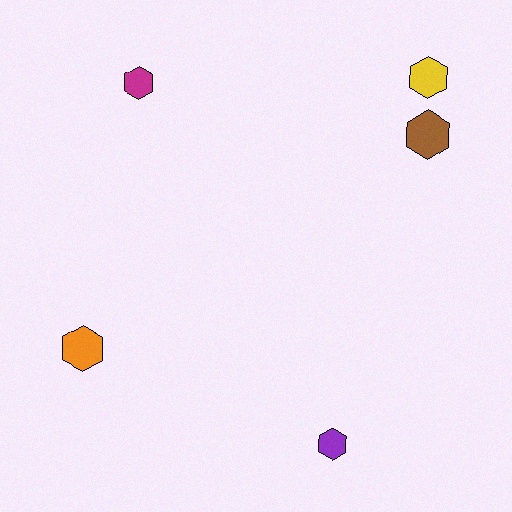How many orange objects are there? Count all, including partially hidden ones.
There is 1 orange object.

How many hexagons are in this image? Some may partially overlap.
There are 5 hexagons.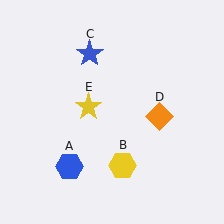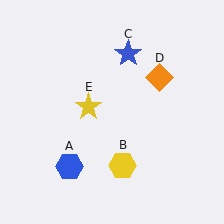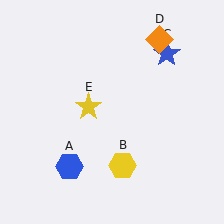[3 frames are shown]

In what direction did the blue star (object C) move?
The blue star (object C) moved right.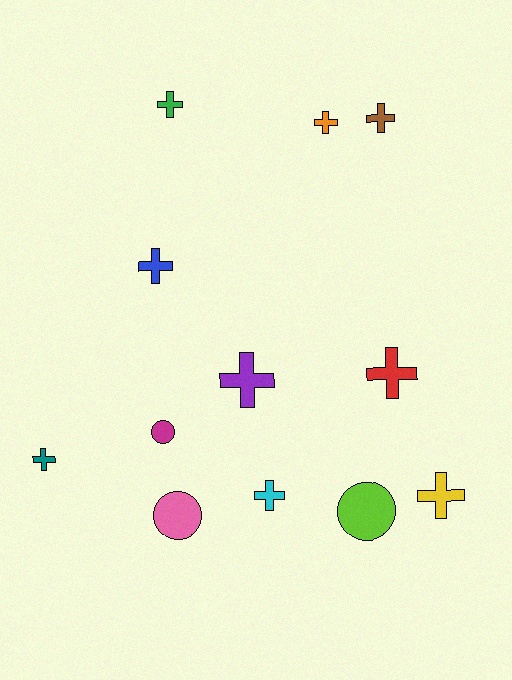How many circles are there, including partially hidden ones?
There are 3 circles.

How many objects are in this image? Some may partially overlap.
There are 12 objects.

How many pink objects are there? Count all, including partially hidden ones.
There is 1 pink object.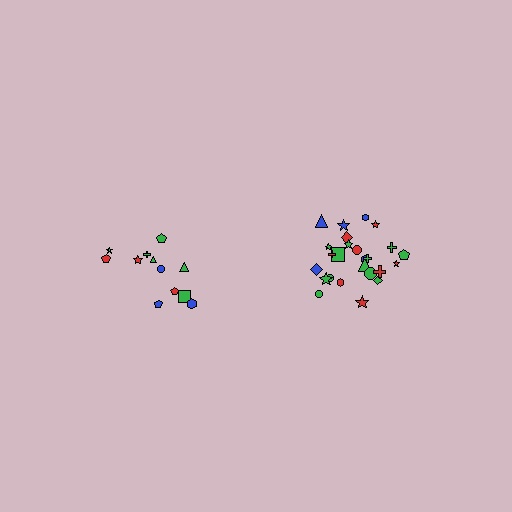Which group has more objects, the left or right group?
The right group.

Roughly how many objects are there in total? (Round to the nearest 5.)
Roughly 35 objects in total.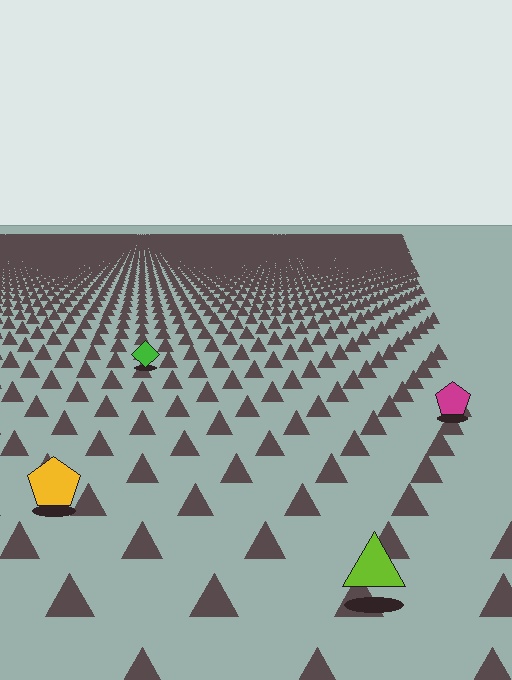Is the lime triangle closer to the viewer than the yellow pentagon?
Yes. The lime triangle is closer — you can tell from the texture gradient: the ground texture is coarser near it.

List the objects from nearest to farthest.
From nearest to farthest: the lime triangle, the yellow pentagon, the magenta pentagon, the green diamond.